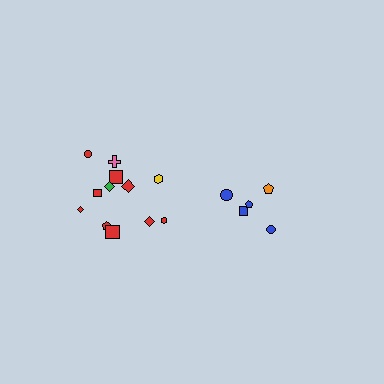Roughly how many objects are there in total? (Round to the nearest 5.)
Roughly 15 objects in total.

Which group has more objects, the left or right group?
The left group.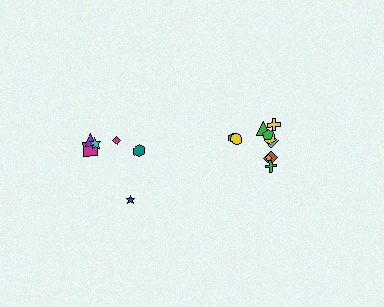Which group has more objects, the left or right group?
The right group.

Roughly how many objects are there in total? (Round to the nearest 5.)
Roughly 15 objects in total.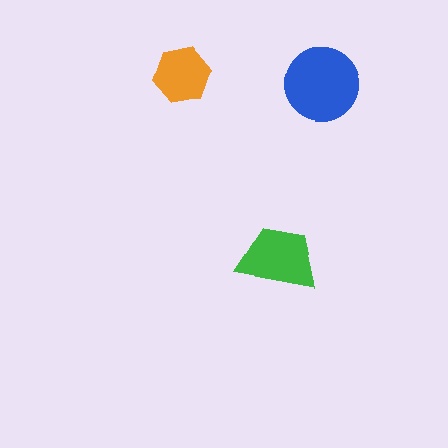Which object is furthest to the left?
The orange hexagon is leftmost.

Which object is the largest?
The blue circle.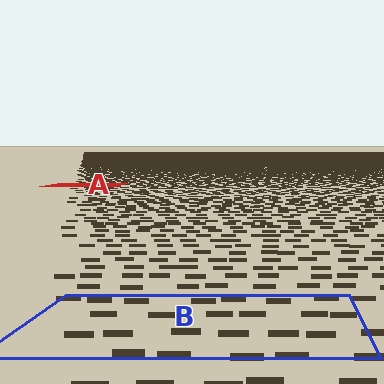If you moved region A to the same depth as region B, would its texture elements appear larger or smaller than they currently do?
They would appear larger. At a closer depth, the same texture elements are projected at a bigger on-screen size.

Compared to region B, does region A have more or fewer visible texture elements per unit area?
Region A has more texture elements per unit area — they are packed more densely because it is farther away.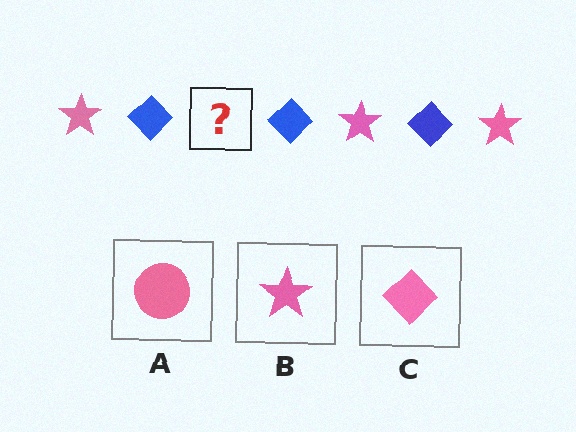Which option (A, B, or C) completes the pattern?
B.